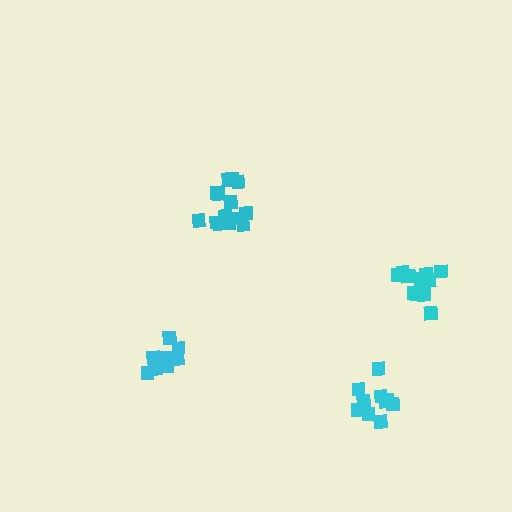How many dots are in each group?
Group 1: 11 dots, Group 2: 14 dots, Group 3: 12 dots, Group 4: 13 dots (50 total).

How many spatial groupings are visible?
There are 4 spatial groupings.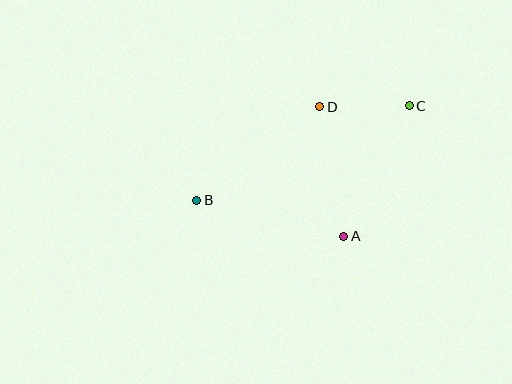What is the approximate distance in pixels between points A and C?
The distance between A and C is approximately 146 pixels.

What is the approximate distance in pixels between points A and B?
The distance between A and B is approximately 151 pixels.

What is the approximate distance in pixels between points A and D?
The distance between A and D is approximately 132 pixels.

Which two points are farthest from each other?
Points B and C are farthest from each other.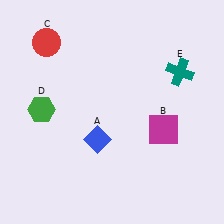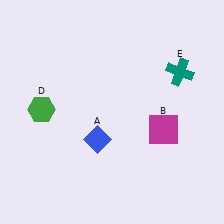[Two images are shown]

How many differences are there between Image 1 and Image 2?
There is 1 difference between the two images.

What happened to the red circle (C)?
The red circle (C) was removed in Image 2. It was in the top-left area of Image 1.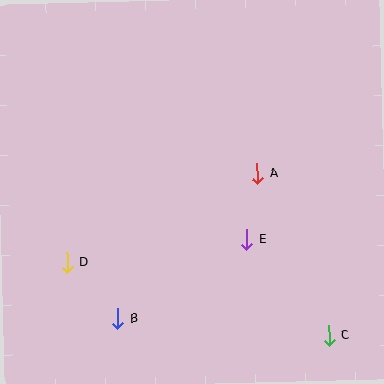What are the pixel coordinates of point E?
Point E is at (247, 240).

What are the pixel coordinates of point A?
Point A is at (257, 174).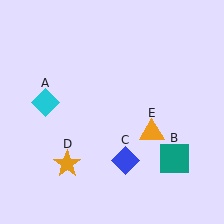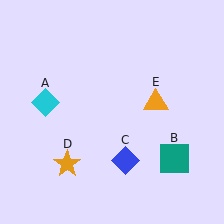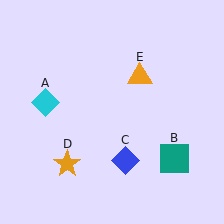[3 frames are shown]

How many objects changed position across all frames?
1 object changed position: orange triangle (object E).